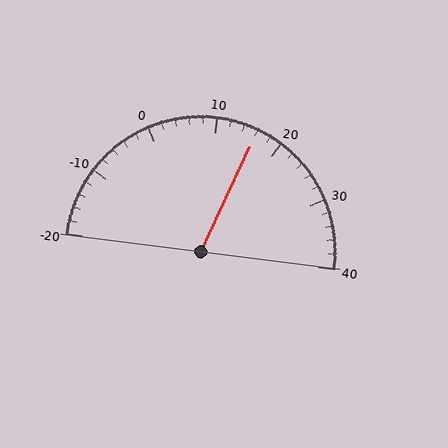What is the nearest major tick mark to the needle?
The nearest major tick mark is 20.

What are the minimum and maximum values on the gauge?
The gauge ranges from -20 to 40.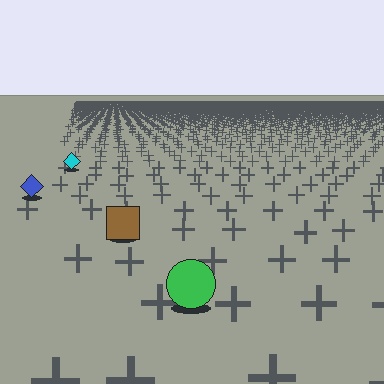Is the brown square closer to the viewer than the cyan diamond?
Yes. The brown square is closer — you can tell from the texture gradient: the ground texture is coarser near it.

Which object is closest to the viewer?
The green circle is closest. The texture marks near it are larger and more spread out.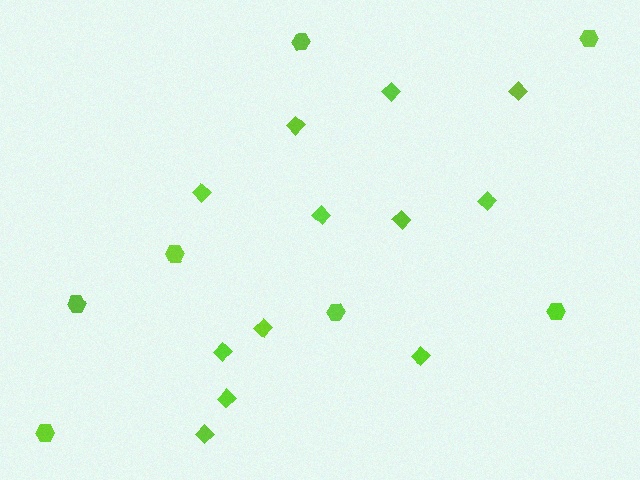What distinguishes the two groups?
There are 2 groups: one group of hexagons (7) and one group of diamonds (12).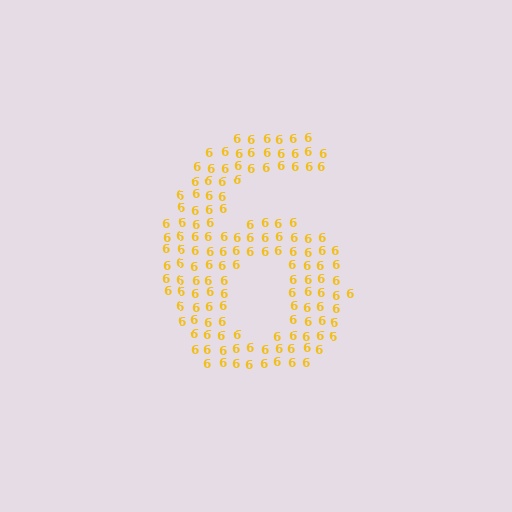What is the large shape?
The large shape is the digit 6.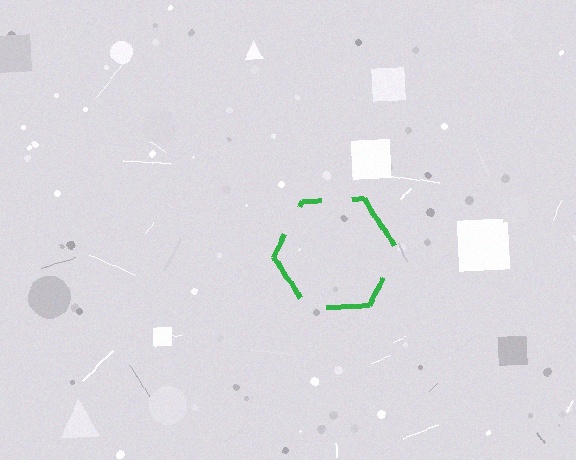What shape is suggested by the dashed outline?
The dashed outline suggests a hexagon.